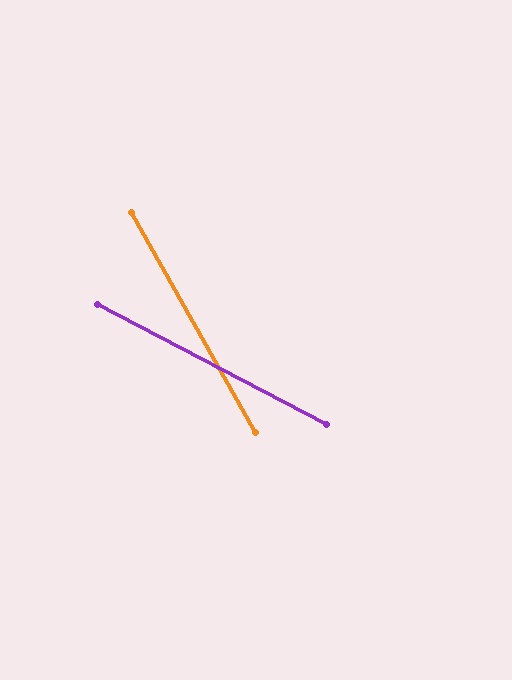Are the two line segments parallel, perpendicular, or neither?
Neither parallel nor perpendicular — they differ by about 33°.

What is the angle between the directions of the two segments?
Approximately 33 degrees.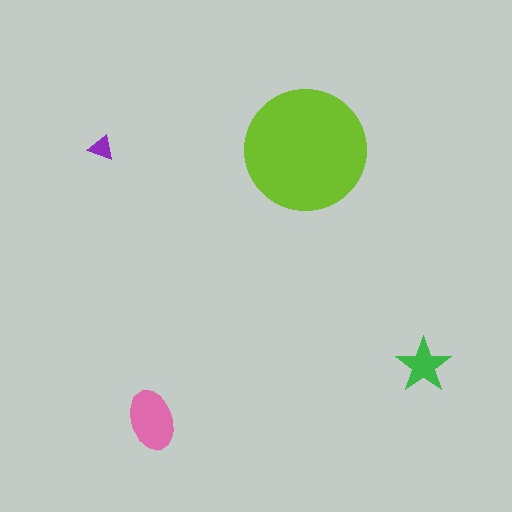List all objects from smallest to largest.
The purple triangle, the green star, the pink ellipse, the lime circle.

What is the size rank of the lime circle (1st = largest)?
1st.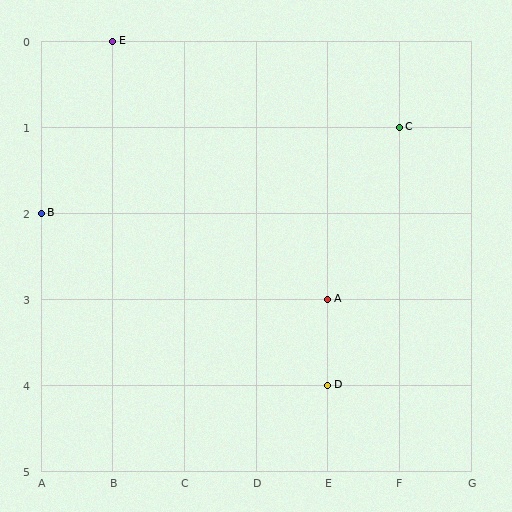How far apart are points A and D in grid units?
Points A and D are 1 row apart.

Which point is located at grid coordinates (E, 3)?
Point A is at (E, 3).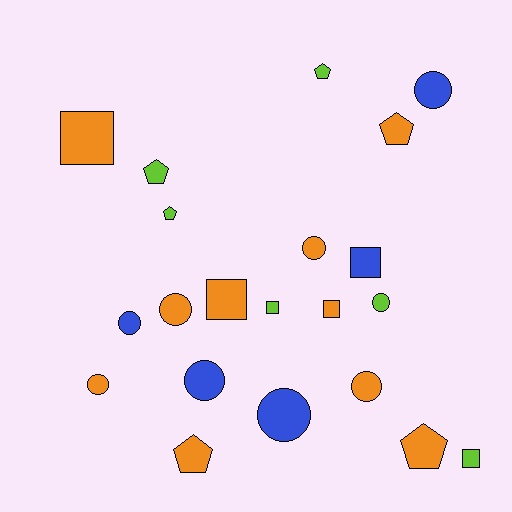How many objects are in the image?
There are 21 objects.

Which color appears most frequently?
Orange, with 10 objects.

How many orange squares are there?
There are 3 orange squares.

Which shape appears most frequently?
Circle, with 9 objects.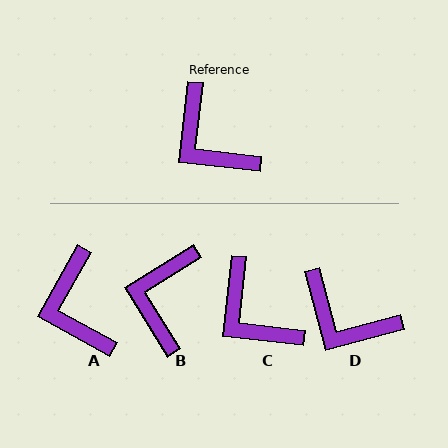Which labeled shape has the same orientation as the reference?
C.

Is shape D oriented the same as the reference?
No, it is off by about 22 degrees.